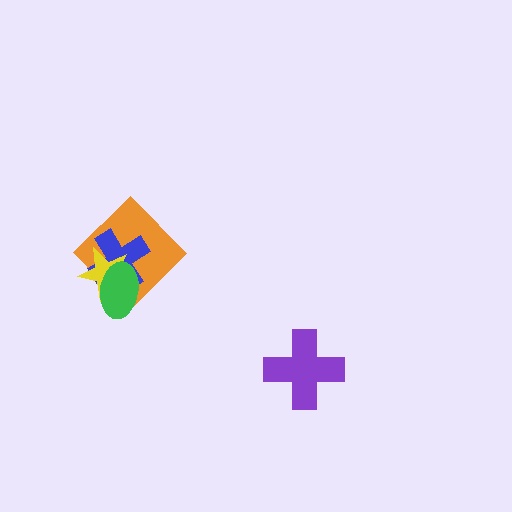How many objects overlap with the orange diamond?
3 objects overlap with the orange diamond.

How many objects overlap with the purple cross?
0 objects overlap with the purple cross.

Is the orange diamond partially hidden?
Yes, it is partially covered by another shape.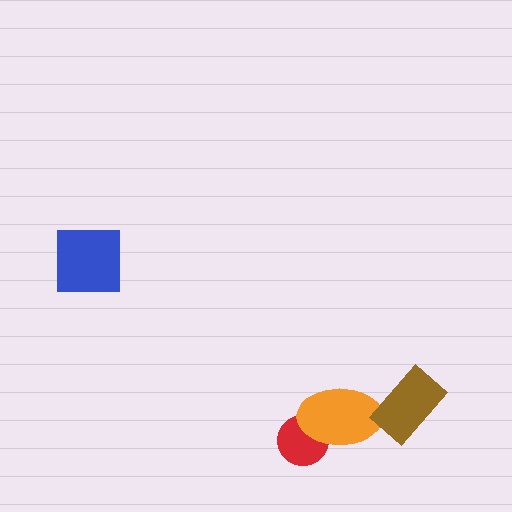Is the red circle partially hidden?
Yes, it is partially covered by another shape.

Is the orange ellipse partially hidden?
Yes, it is partially covered by another shape.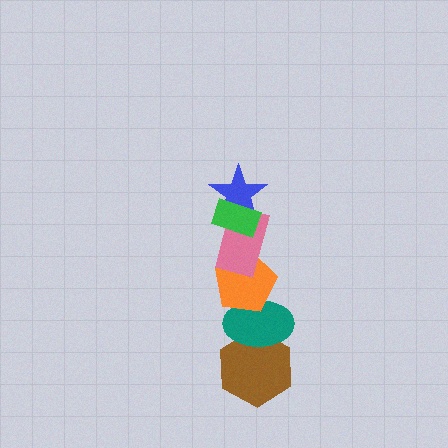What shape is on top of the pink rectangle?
The blue star is on top of the pink rectangle.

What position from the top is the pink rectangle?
The pink rectangle is 3rd from the top.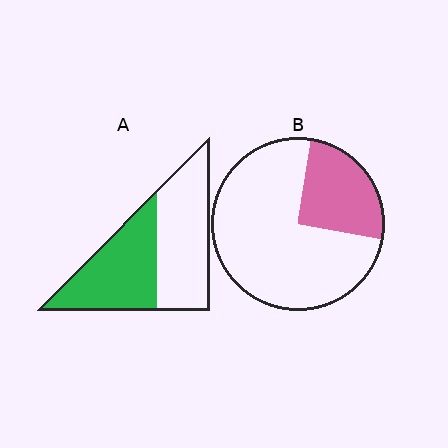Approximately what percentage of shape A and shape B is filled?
A is approximately 50% and B is approximately 25%.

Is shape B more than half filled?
No.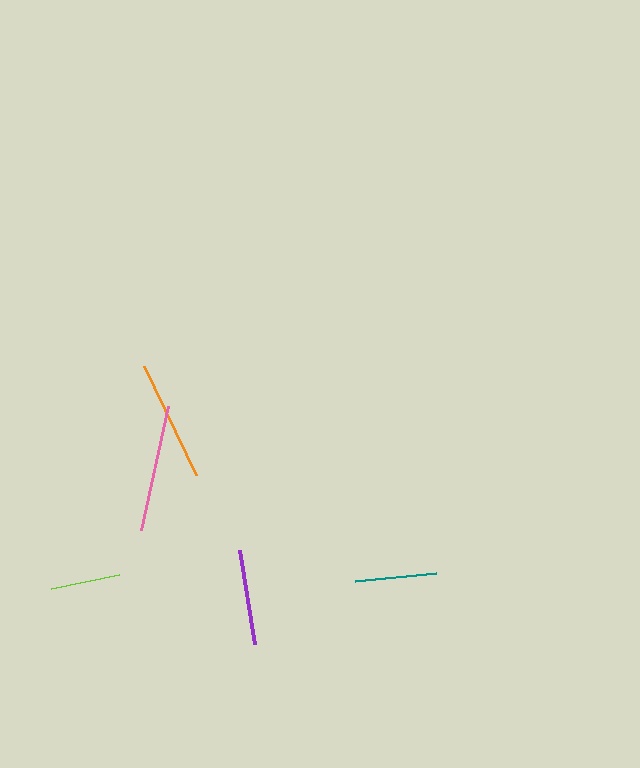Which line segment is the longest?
The pink line is the longest at approximately 127 pixels.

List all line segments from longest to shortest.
From longest to shortest: pink, orange, purple, teal, lime.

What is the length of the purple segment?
The purple segment is approximately 95 pixels long.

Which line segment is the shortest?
The lime line is the shortest at approximately 70 pixels.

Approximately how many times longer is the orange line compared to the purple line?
The orange line is approximately 1.3 times the length of the purple line.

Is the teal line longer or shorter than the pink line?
The pink line is longer than the teal line.